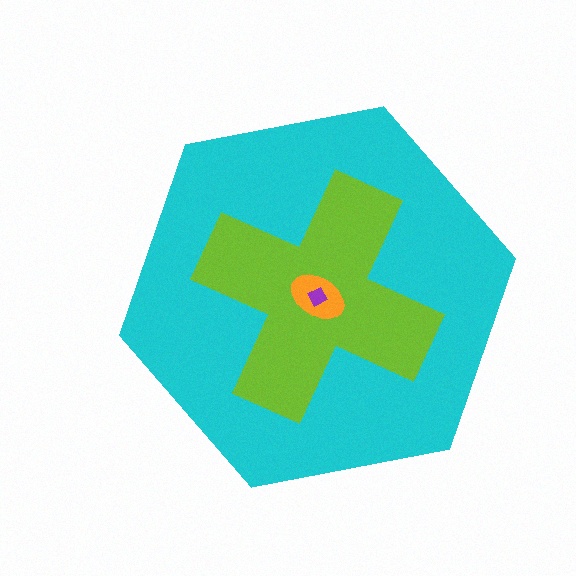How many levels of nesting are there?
4.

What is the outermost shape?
The cyan hexagon.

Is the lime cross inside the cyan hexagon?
Yes.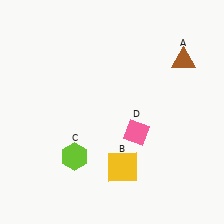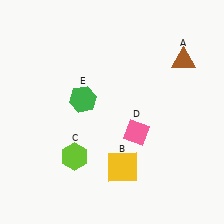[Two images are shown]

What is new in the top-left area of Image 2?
A green hexagon (E) was added in the top-left area of Image 2.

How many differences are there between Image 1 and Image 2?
There is 1 difference between the two images.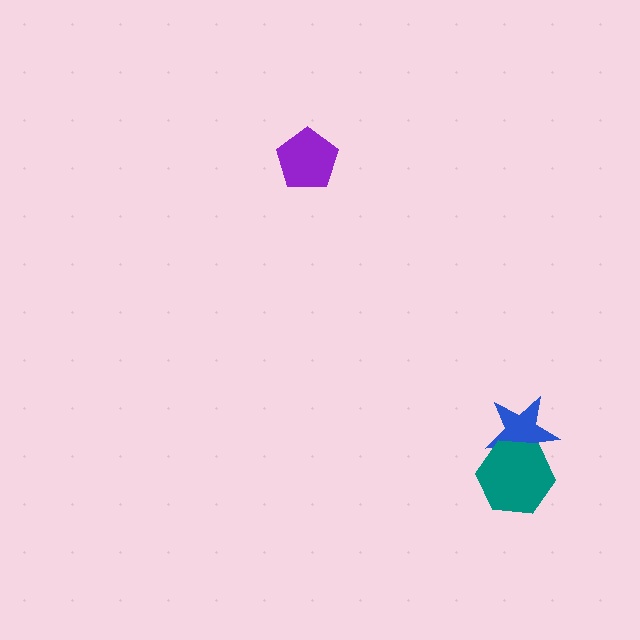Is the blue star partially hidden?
Yes, it is partially covered by another shape.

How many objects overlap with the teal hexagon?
1 object overlaps with the teal hexagon.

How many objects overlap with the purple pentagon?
0 objects overlap with the purple pentagon.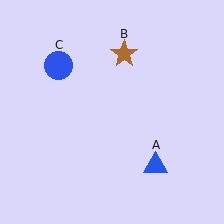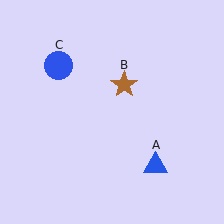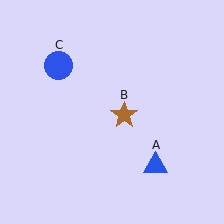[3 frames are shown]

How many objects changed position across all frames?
1 object changed position: brown star (object B).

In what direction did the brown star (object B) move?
The brown star (object B) moved down.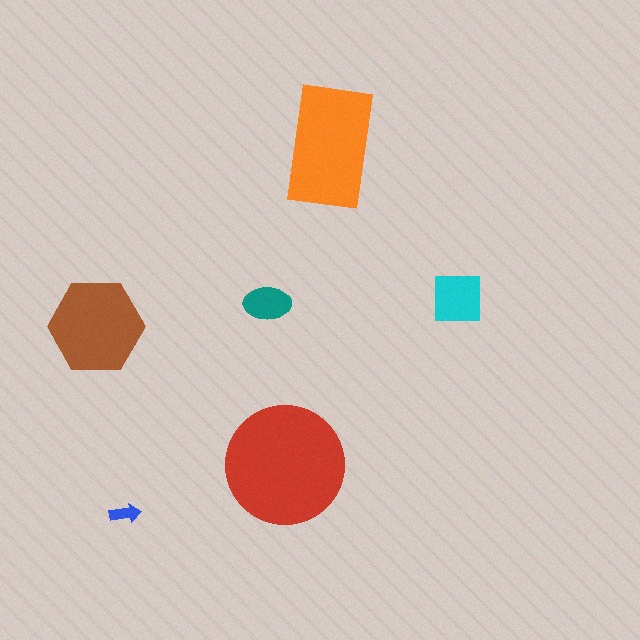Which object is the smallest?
The blue arrow.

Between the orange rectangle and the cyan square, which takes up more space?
The orange rectangle.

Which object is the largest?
The red circle.